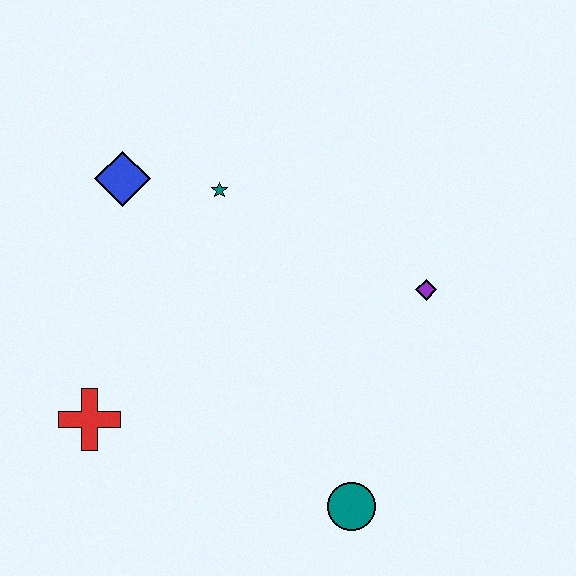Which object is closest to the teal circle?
The purple diamond is closest to the teal circle.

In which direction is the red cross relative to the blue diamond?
The red cross is below the blue diamond.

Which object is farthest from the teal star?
The teal circle is farthest from the teal star.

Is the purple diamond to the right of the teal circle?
Yes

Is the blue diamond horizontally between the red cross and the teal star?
Yes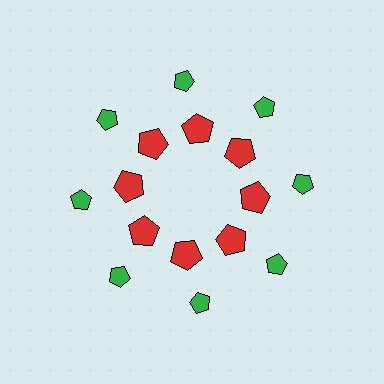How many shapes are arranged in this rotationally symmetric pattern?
There are 16 shapes, arranged in 8 groups of 2.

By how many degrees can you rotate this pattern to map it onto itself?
The pattern maps onto itself every 45 degrees of rotation.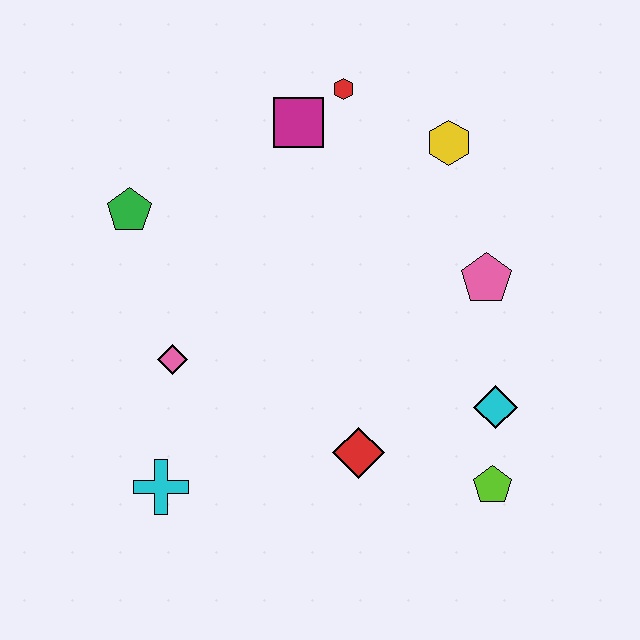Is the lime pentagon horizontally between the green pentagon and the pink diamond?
No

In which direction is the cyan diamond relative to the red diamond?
The cyan diamond is to the right of the red diamond.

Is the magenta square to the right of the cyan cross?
Yes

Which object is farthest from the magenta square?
The lime pentagon is farthest from the magenta square.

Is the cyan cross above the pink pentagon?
No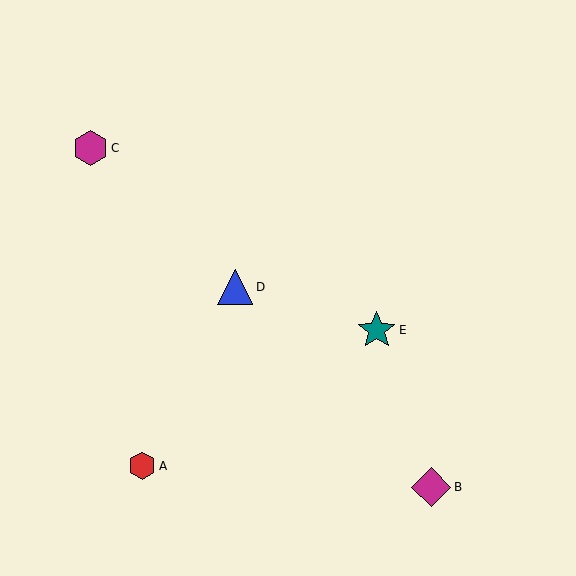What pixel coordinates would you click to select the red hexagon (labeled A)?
Click at (142, 466) to select the red hexagon A.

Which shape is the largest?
The magenta diamond (labeled B) is the largest.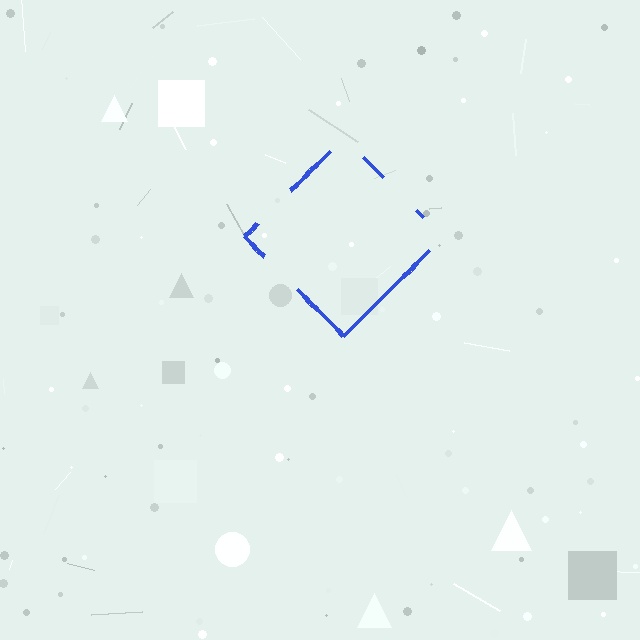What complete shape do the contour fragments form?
The contour fragments form a diamond.